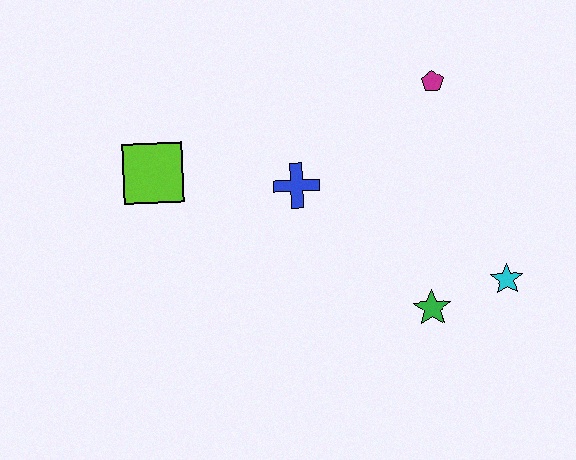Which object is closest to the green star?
The cyan star is closest to the green star.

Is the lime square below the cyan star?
No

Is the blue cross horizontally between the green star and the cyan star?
No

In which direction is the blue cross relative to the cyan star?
The blue cross is to the left of the cyan star.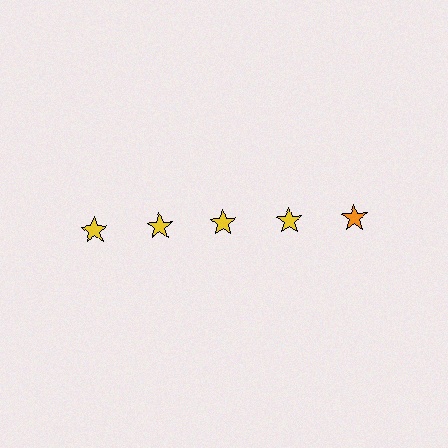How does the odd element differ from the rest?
It has a different color: orange instead of yellow.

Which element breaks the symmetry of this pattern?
The orange star in the top row, rightmost column breaks the symmetry. All other shapes are yellow stars.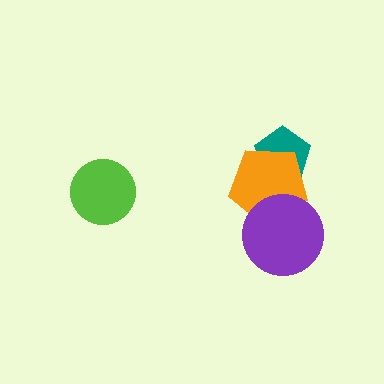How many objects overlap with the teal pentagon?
1 object overlaps with the teal pentagon.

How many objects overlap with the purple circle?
1 object overlaps with the purple circle.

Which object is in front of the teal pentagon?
The orange pentagon is in front of the teal pentagon.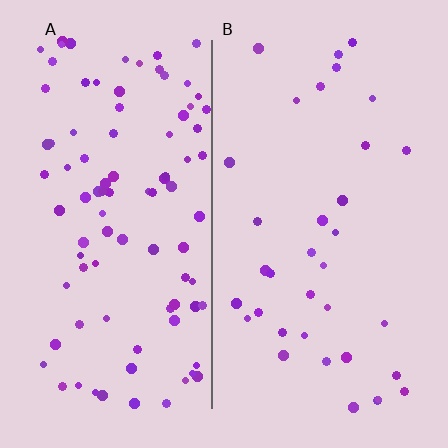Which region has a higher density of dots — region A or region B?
A (the left).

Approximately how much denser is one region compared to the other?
Approximately 2.6× — region A over region B.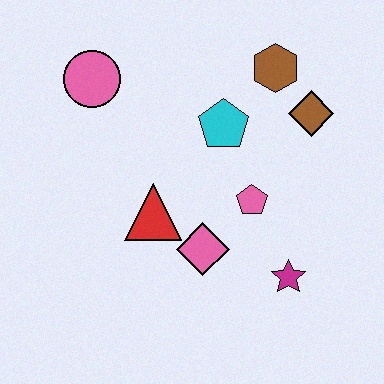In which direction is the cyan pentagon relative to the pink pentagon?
The cyan pentagon is above the pink pentagon.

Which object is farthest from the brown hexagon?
The magenta star is farthest from the brown hexagon.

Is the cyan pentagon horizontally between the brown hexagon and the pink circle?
Yes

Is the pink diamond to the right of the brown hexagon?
No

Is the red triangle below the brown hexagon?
Yes